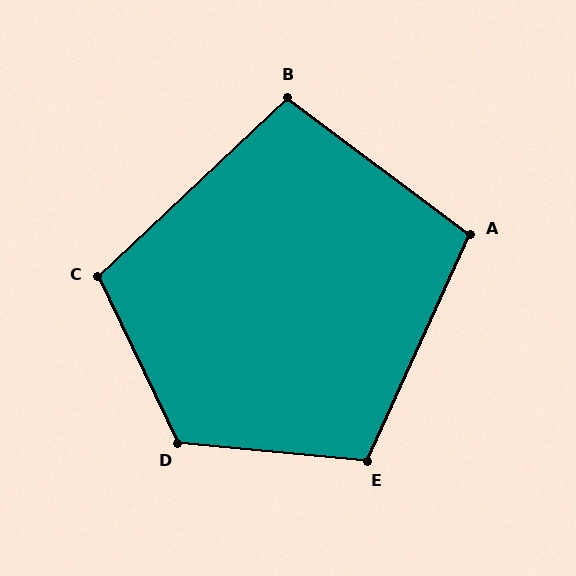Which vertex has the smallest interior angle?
B, at approximately 100 degrees.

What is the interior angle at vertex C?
Approximately 108 degrees (obtuse).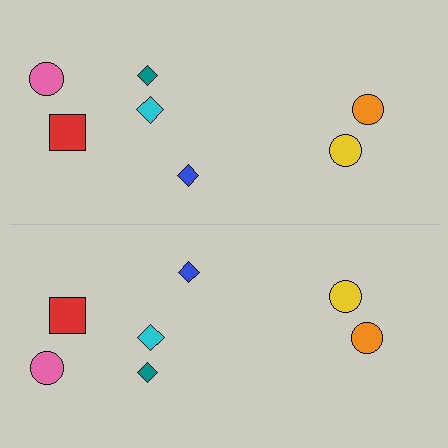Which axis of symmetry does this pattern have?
The pattern has a horizontal axis of symmetry running through the center of the image.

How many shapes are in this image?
There are 14 shapes in this image.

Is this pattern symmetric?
Yes, this pattern has bilateral (reflection) symmetry.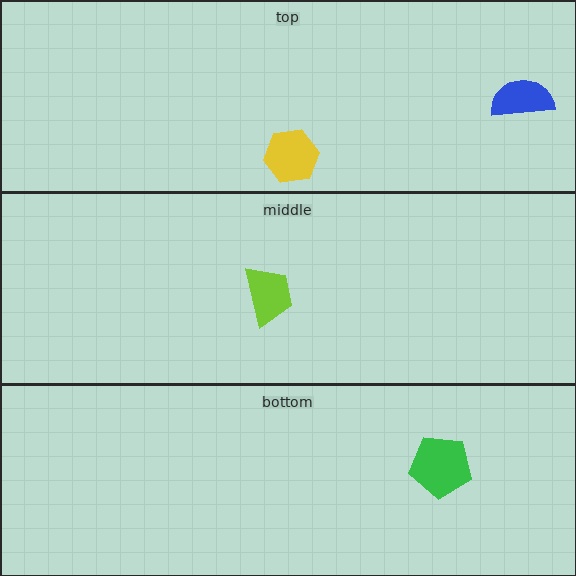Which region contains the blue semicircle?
The top region.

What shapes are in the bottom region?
The green pentagon.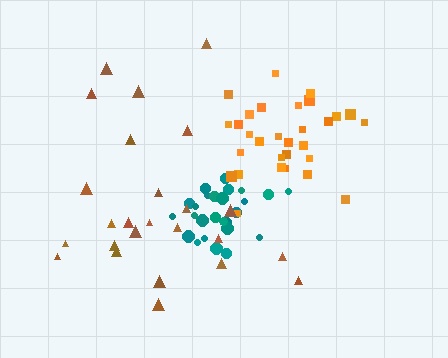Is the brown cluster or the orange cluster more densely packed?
Orange.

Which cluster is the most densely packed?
Teal.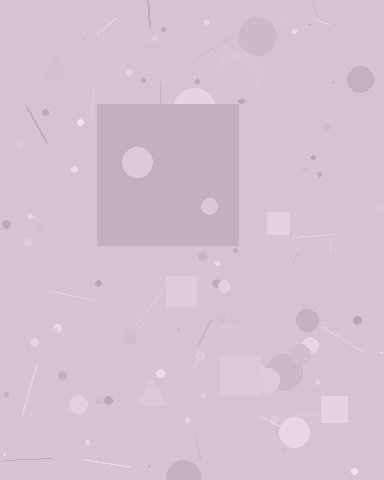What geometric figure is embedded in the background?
A square is embedded in the background.